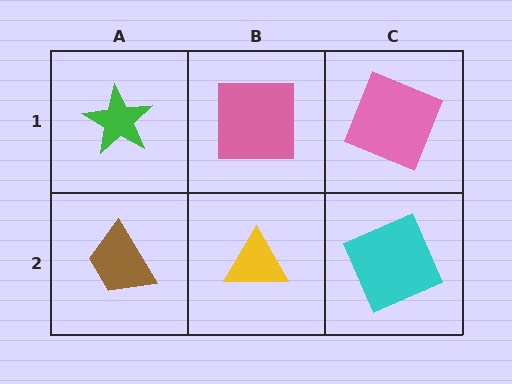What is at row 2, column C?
A cyan square.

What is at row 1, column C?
A pink square.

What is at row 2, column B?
A yellow triangle.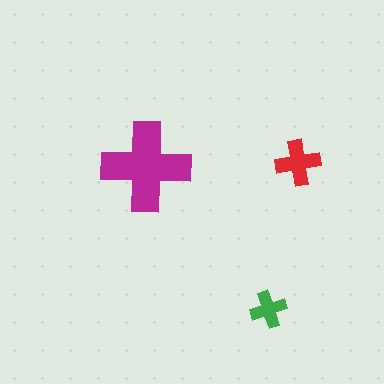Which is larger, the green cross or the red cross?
The red one.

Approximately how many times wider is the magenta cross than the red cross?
About 2 times wider.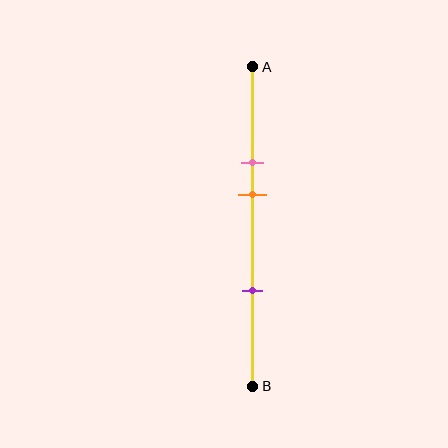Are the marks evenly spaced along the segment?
No, the marks are not evenly spaced.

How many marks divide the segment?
There are 3 marks dividing the segment.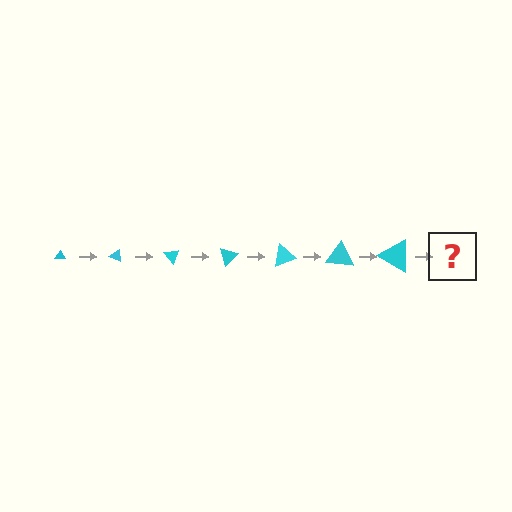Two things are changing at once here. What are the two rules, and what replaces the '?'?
The two rules are that the triangle grows larger each step and it rotates 25 degrees each step. The '?' should be a triangle, larger than the previous one and rotated 175 degrees from the start.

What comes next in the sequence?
The next element should be a triangle, larger than the previous one and rotated 175 degrees from the start.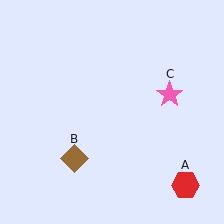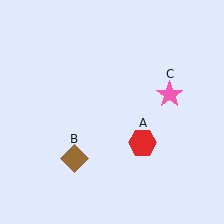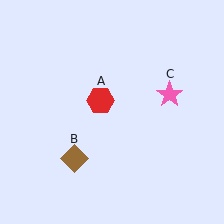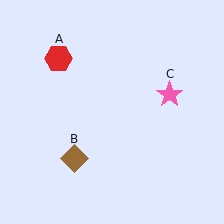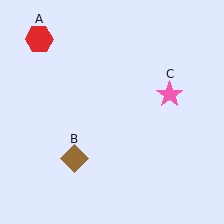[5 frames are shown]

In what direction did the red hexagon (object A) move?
The red hexagon (object A) moved up and to the left.